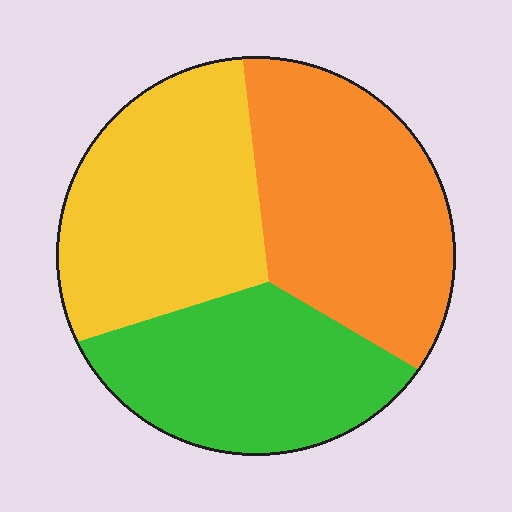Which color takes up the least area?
Green, at roughly 30%.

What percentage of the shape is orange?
Orange takes up about three eighths (3/8) of the shape.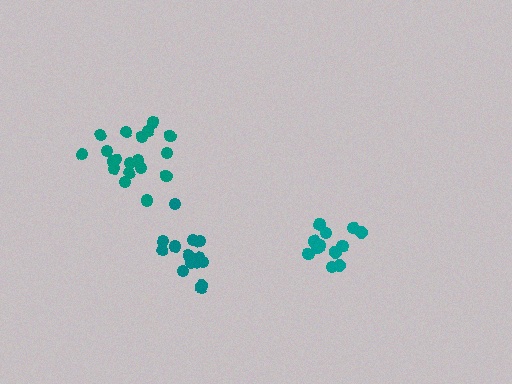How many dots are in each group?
Group 1: 14 dots, Group 2: 14 dots, Group 3: 19 dots (47 total).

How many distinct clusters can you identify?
There are 3 distinct clusters.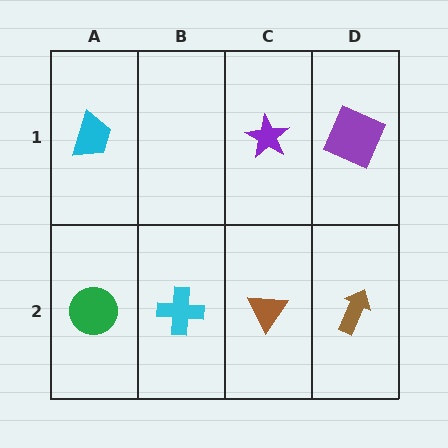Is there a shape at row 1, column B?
No, that cell is empty.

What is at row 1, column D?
A purple square.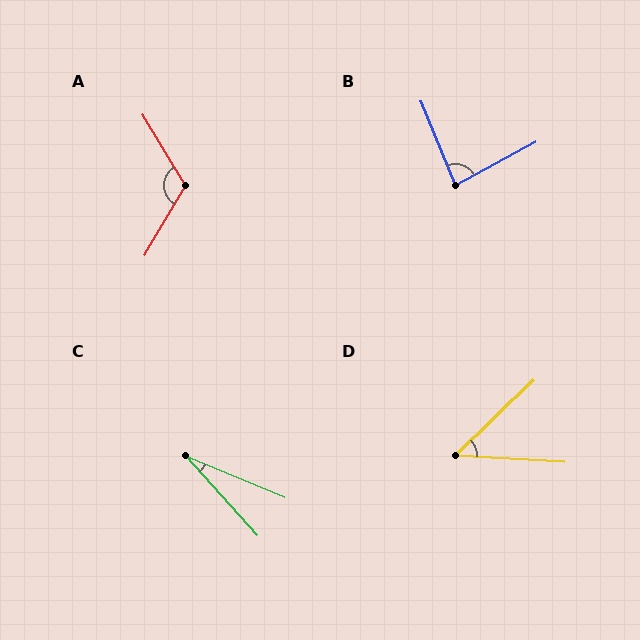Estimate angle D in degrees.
Approximately 47 degrees.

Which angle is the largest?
A, at approximately 119 degrees.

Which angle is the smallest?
C, at approximately 26 degrees.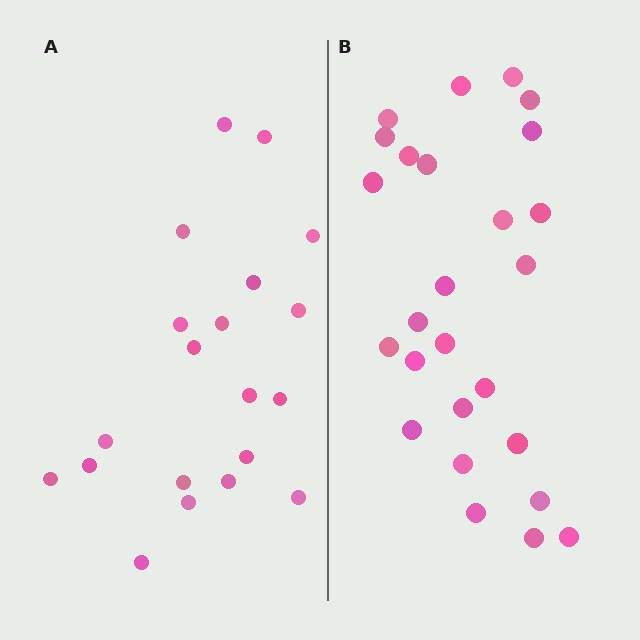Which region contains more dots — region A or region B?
Region B (the right region) has more dots.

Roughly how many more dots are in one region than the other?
Region B has about 6 more dots than region A.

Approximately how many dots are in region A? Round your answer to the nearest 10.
About 20 dots.